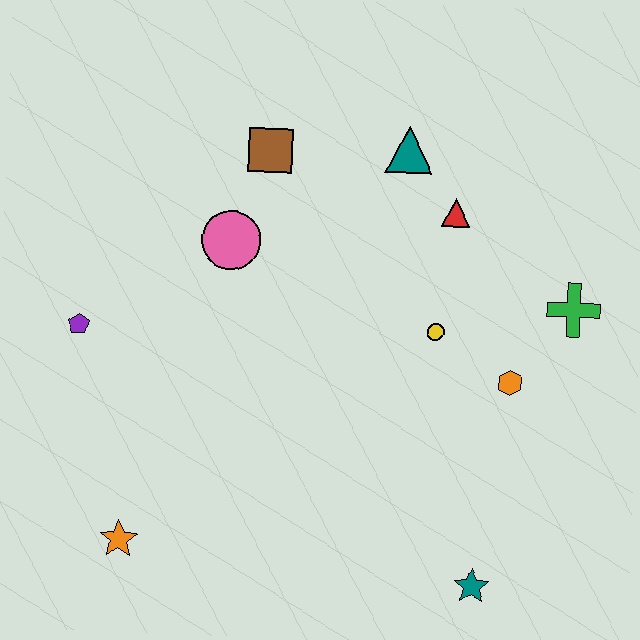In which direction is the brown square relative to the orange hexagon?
The brown square is to the left of the orange hexagon.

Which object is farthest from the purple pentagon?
The green cross is farthest from the purple pentagon.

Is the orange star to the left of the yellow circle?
Yes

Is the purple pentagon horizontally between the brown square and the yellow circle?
No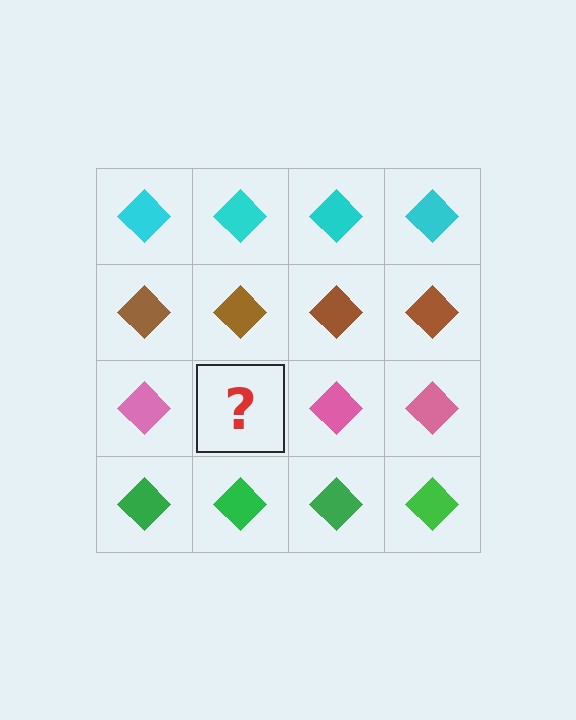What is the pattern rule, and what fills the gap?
The rule is that each row has a consistent color. The gap should be filled with a pink diamond.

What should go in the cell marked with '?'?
The missing cell should contain a pink diamond.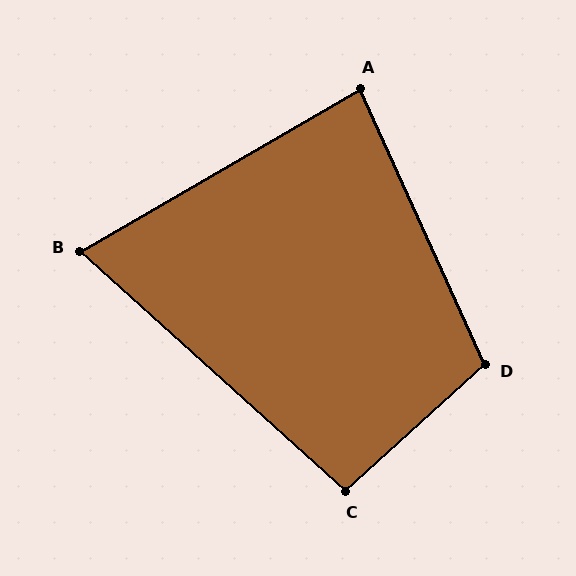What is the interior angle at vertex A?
Approximately 84 degrees (acute).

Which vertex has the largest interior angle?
D, at approximately 108 degrees.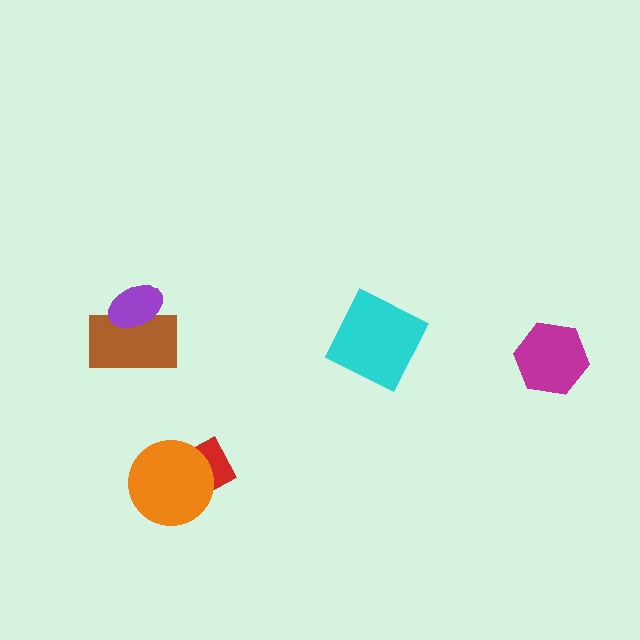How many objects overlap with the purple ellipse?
1 object overlaps with the purple ellipse.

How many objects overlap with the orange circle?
1 object overlaps with the orange circle.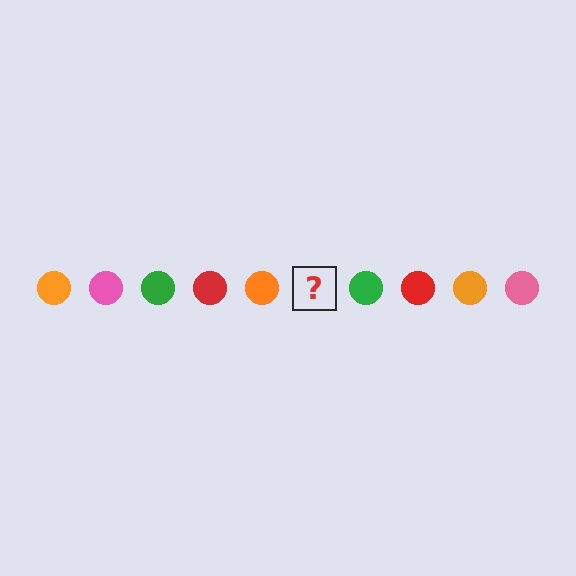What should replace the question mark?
The question mark should be replaced with a pink circle.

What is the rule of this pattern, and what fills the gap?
The rule is that the pattern cycles through orange, pink, green, red circles. The gap should be filled with a pink circle.